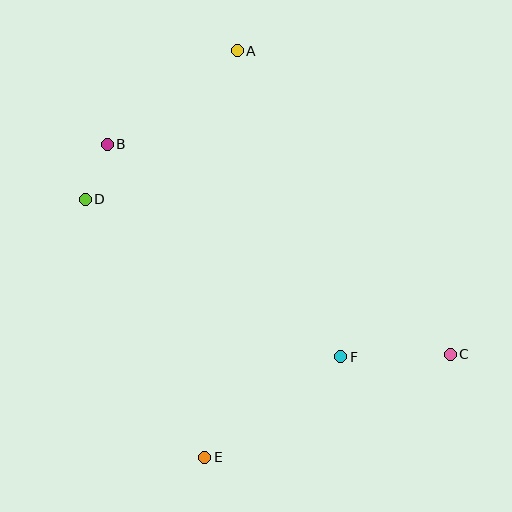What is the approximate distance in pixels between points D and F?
The distance between D and F is approximately 300 pixels.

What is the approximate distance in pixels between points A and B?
The distance between A and B is approximately 160 pixels.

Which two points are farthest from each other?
Points A and E are farthest from each other.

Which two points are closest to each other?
Points B and D are closest to each other.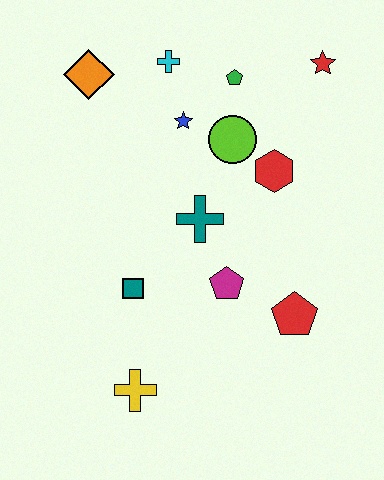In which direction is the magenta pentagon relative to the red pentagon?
The magenta pentagon is to the left of the red pentagon.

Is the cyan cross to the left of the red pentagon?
Yes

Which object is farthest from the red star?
The yellow cross is farthest from the red star.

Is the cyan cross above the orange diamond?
Yes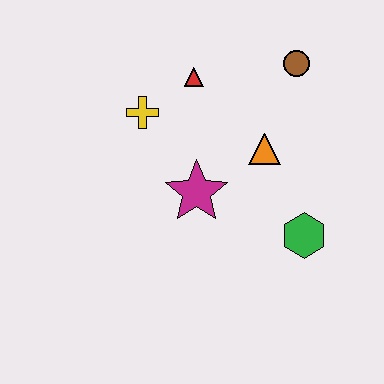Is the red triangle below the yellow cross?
No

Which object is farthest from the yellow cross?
The green hexagon is farthest from the yellow cross.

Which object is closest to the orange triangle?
The magenta star is closest to the orange triangle.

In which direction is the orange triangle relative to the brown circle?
The orange triangle is below the brown circle.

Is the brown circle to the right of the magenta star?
Yes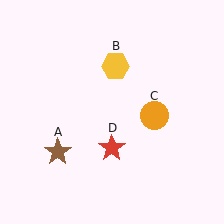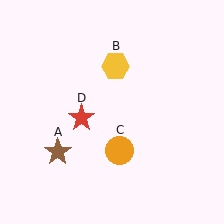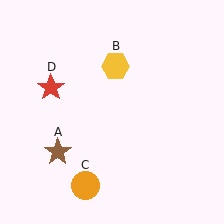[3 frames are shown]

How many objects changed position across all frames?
2 objects changed position: orange circle (object C), red star (object D).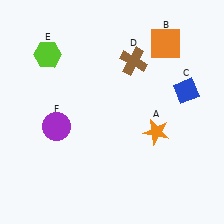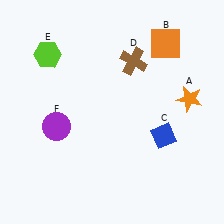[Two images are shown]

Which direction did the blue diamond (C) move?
The blue diamond (C) moved down.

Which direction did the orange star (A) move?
The orange star (A) moved right.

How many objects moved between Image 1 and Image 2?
2 objects moved between the two images.